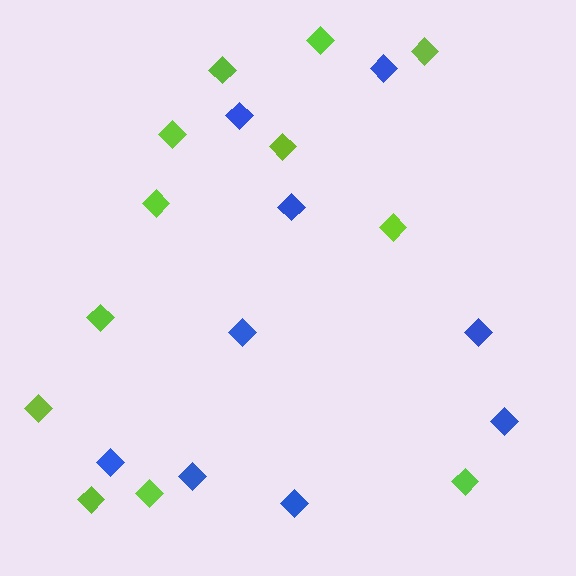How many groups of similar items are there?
There are 2 groups: one group of lime diamonds (12) and one group of blue diamonds (9).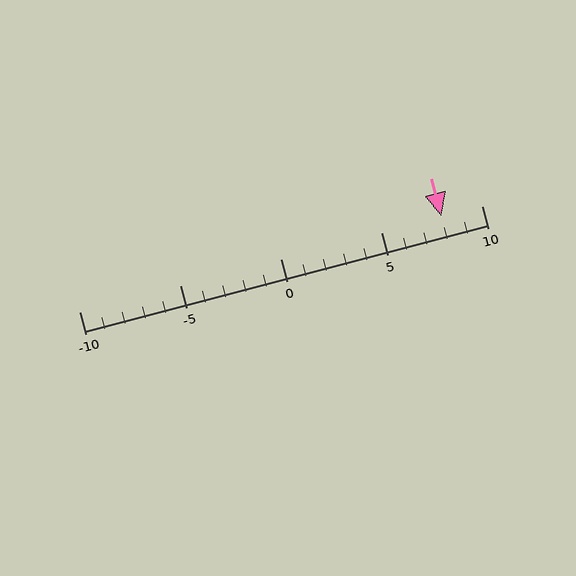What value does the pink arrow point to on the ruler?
The pink arrow points to approximately 8.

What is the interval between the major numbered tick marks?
The major tick marks are spaced 5 units apart.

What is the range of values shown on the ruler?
The ruler shows values from -10 to 10.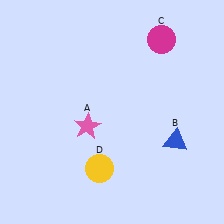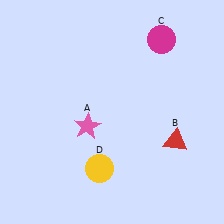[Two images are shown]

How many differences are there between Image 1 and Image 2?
There is 1 difference between the two images.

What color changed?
The triangle (B) changed from blue in Image 1 to red in Image 2.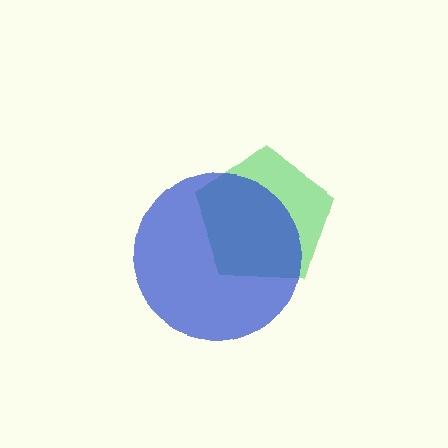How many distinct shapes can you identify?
There are 2 distinct shapes: a green pentagon, a blue circle.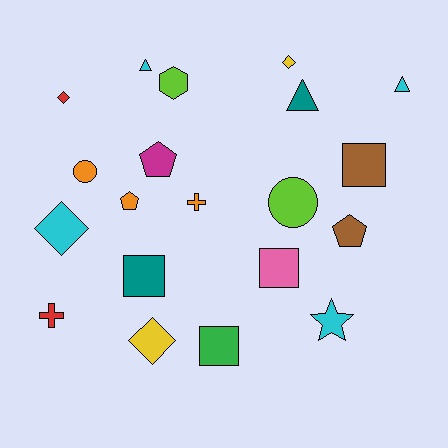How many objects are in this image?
There are 20 objects.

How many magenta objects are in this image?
There is 1 magenta object.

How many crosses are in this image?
There are 2 crosses.